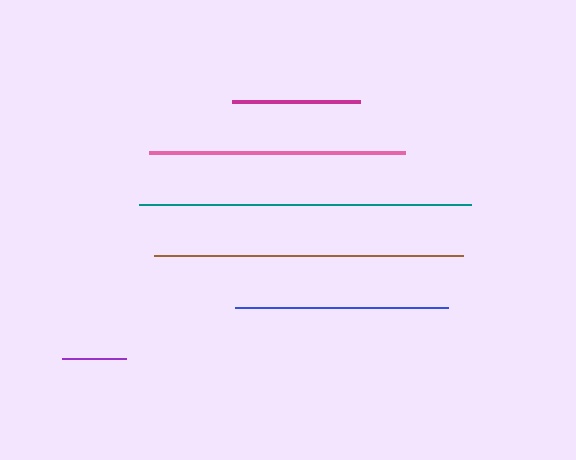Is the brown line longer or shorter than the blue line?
The brown line is longer than the blue line.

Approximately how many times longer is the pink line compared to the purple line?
The pink line is approximately 4.0 times the length of the purple line.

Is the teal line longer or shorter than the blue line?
The teal line is longer than the blue line.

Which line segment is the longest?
The teal line is the longest at approximately 332 pixels.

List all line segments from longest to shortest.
From longest to shortest: teal, brown, pink, blue, magenta, purple.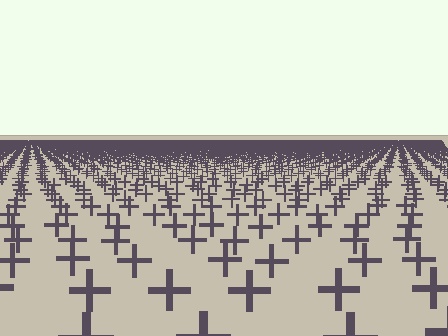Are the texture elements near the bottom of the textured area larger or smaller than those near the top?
Larger. Near the bottom, elements are closer to the viewer and appear at a bigger on-screen size.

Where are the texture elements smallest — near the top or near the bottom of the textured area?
Near the top.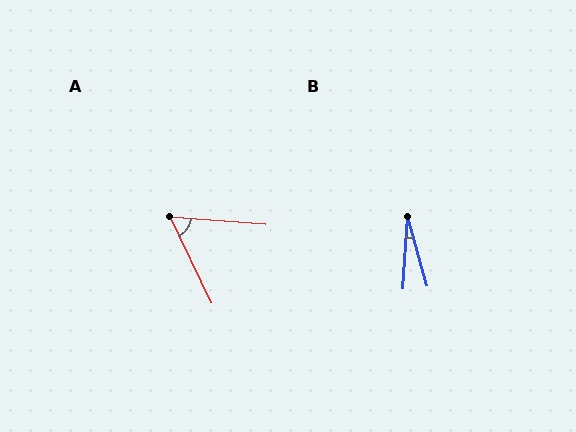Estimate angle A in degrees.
Approximately 60 degrees.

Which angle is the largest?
A, at approximately 60 degrees.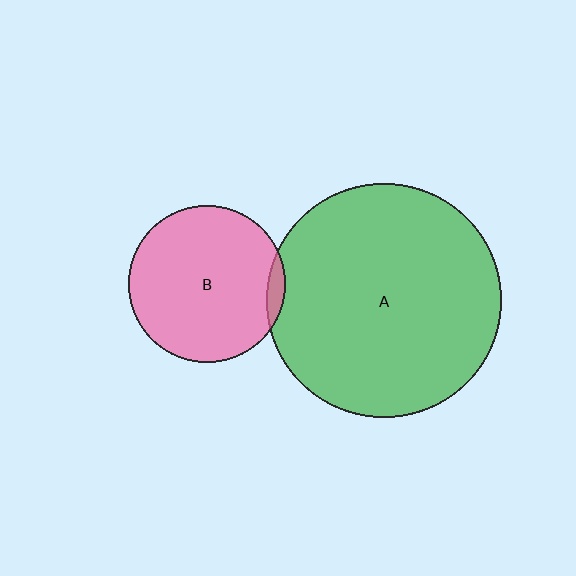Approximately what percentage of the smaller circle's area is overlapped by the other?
Approximately 5%.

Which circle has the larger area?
Circle A (green).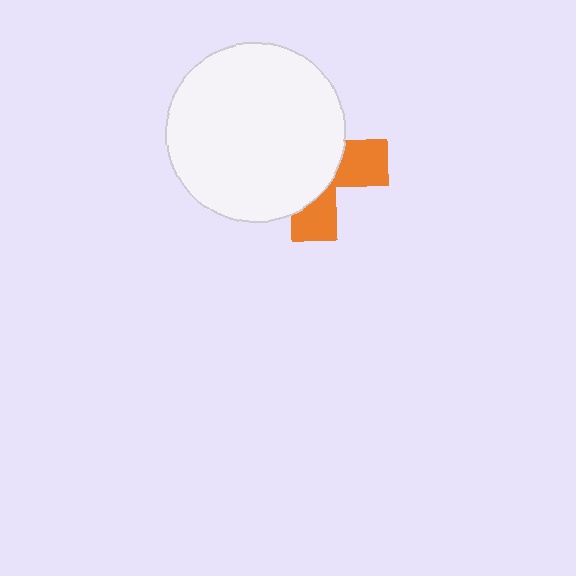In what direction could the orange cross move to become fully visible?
The orange cross could move right. That would shift it out from behind the white circle entirely.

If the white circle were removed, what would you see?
You would see the complete orange cross.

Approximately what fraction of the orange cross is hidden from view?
Roughly 66% of the orange cross is hidden behind the white circle.